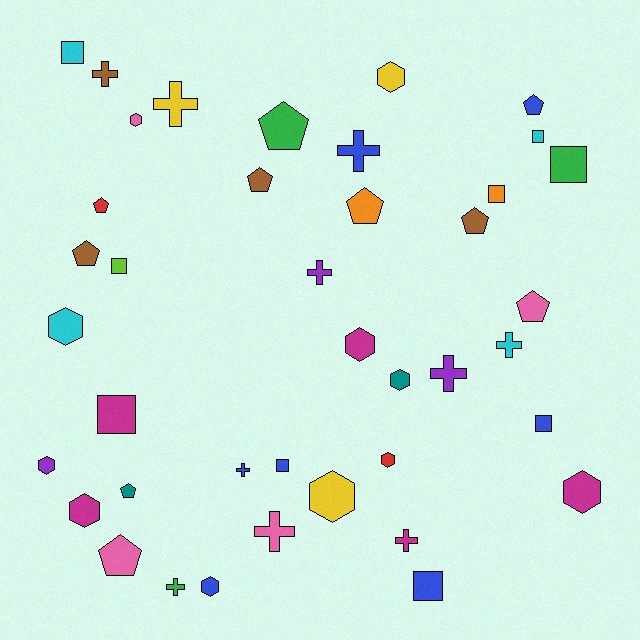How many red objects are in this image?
There are 2 red objects.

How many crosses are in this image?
There are 10 crosses.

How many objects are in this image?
There are 40 objects.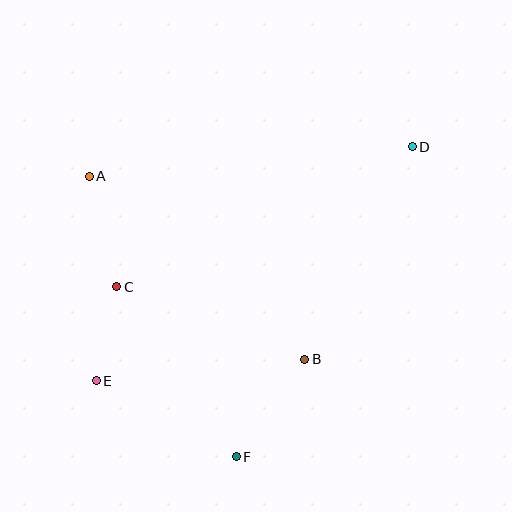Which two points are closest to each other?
Points C and E are closest to each other.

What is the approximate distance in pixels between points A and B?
The distance between A and B is approximately 283 pixels.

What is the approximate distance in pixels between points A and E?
The distance between A and E is approximately 205 pixels.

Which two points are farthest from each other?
Points D and E are farthest from each other.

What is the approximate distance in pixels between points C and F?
The distance between C and F is approximately 208 pixels.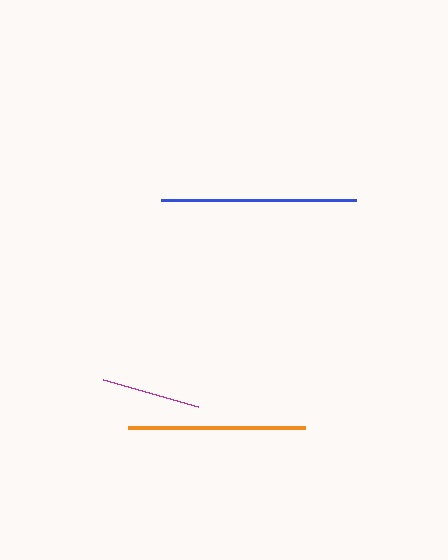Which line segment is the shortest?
The magenta line is the shortest at approximately 99 pixels.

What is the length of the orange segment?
The orange segment is approximately 177 pixels long.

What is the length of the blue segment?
The blue segment is approximately 194 pixels long.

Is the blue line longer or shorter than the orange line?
The blue line is longer than the orange line.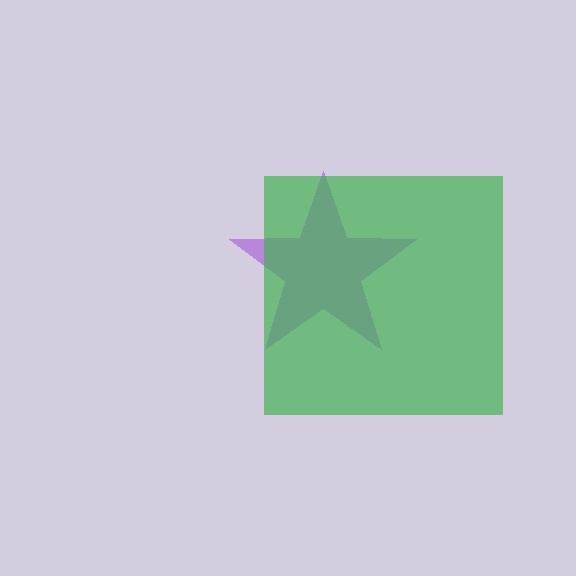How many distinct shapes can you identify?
There are 2 distinct shapes: a purple star, a green square.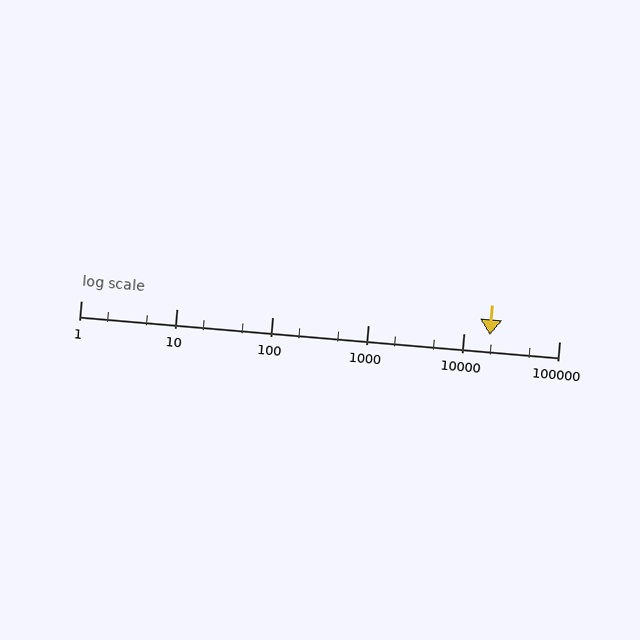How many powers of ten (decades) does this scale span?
The scale spans 5 decades, from 1 to 100000.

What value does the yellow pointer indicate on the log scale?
The pointer indicates approximately 19000.